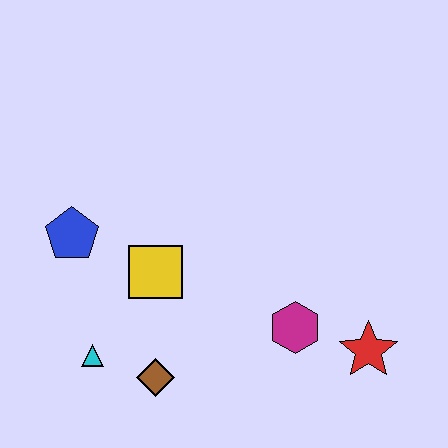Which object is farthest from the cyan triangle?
The red star is farthest from the cyan triangle.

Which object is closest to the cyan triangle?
The brown diamond is closest to the cyan triangle.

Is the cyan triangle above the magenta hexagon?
No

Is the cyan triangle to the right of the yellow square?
No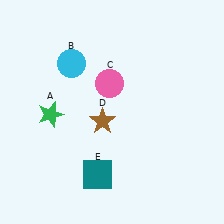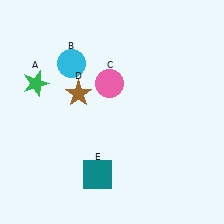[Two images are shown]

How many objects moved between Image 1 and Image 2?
2 objects moved between the two images.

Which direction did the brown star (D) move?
The brown star (D) moved up.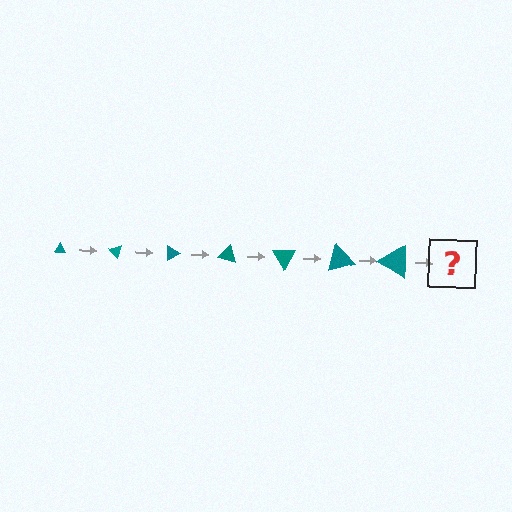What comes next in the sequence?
The next element should be a triangle, larger than the previous one and rotated 315 degrees from the start.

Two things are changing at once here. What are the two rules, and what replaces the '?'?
The two rules are that the triangle grows larger each step and it rotates 45 degrees each step. The '?' should be a triangle, larger than the previous one and rotated 315 degrees from the start.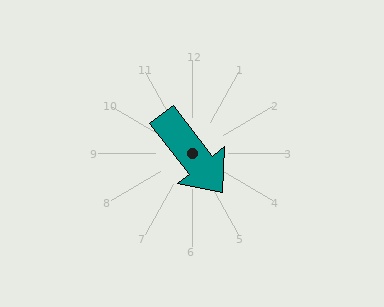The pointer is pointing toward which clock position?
Roughly 5 o'clock.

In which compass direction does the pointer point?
Southeast.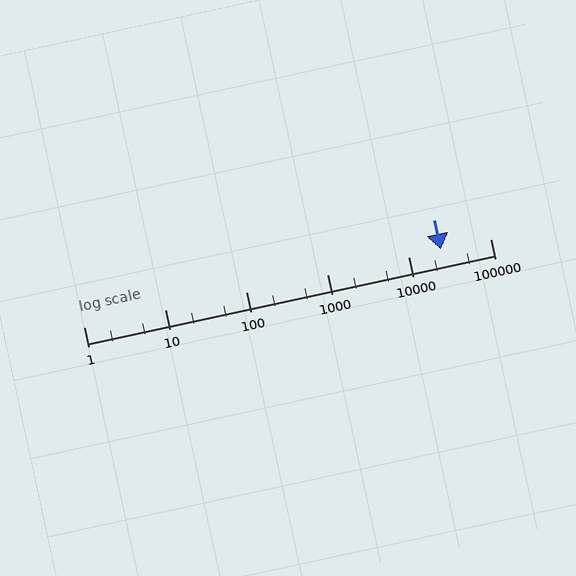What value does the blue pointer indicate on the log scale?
The pointer indicates approximately 25000.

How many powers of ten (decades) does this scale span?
The scale spans 5 decades, from 1 to 100000.